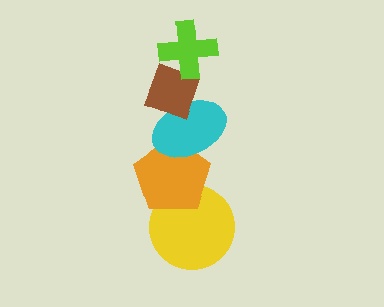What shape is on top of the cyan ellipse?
The brown diamond is on top of the cyan ellipse.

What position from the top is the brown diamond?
The brown diamond is 2nd from the top.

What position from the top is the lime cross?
The lime cross is 1st from the top.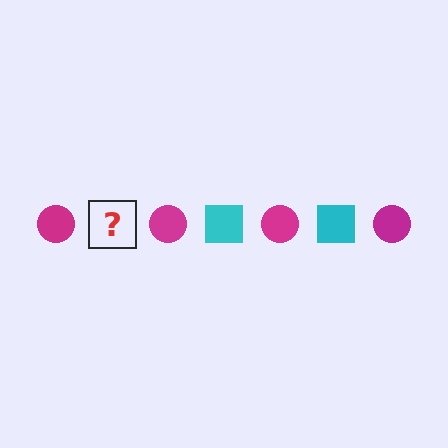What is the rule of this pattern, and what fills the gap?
The rule is that the pattern alternates between magenta circle and cyan square. The gap should be filled with a cyan square.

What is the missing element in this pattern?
The missing element is a cyan square.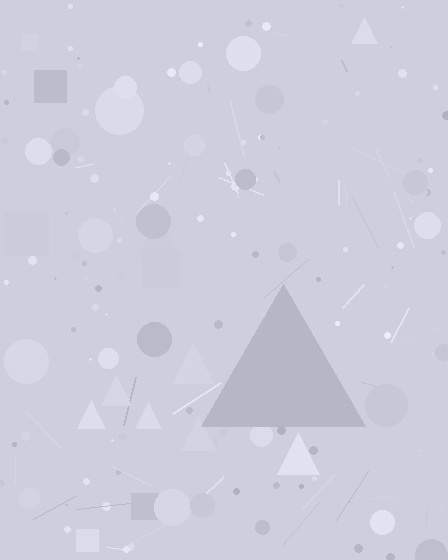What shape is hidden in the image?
A triangle is hidden in the image.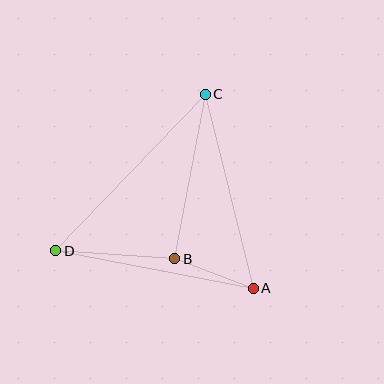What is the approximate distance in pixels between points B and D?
The distance between B and D is approximately 119 pixels.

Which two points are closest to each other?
Points A and B are closest to each other.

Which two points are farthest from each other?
Points C and D are farthest from each other.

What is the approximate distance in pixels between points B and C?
The distance between B and C is approximately 167 pixels.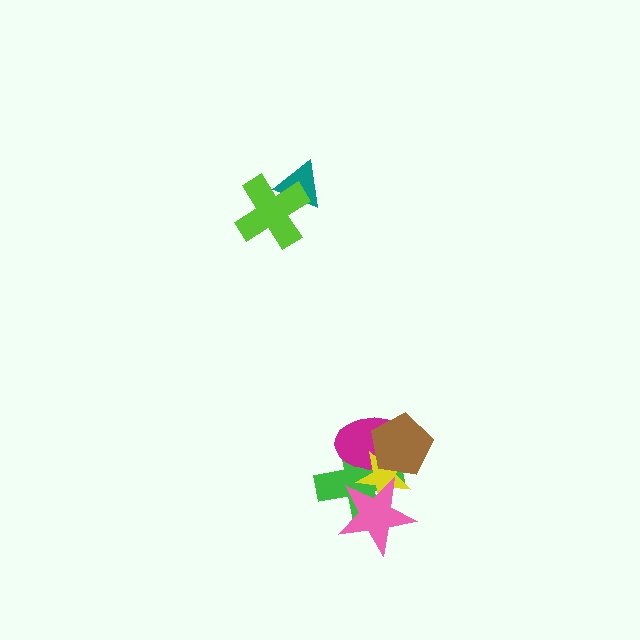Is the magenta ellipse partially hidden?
Yes, it is partially covered by another shape.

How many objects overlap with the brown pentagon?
3 objects overlap with the brown pentagon.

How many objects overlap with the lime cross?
1 object overlaps with the lime cross.